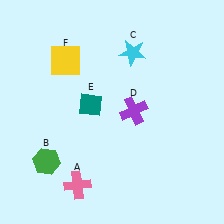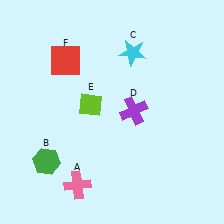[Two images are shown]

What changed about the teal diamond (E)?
In Image 1, E is teal. In Image 2, it changed to lime.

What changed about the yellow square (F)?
In Image 1, F is yellow. In Image 2, it changed to red.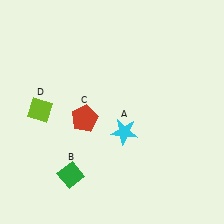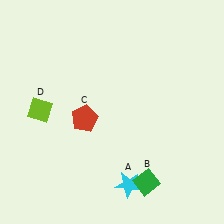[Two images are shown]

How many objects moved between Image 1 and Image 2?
2 objects moved between the two images.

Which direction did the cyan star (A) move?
The cyan star (A) moved down.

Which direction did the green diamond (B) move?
The green diamond (B) moved right.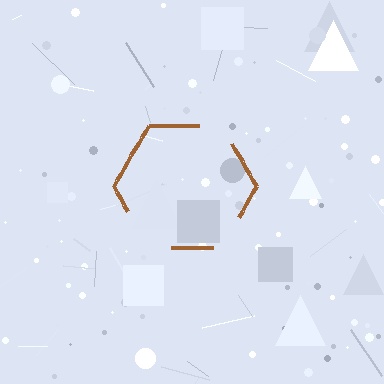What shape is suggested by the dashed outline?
The dashed outline suggests a hexagon.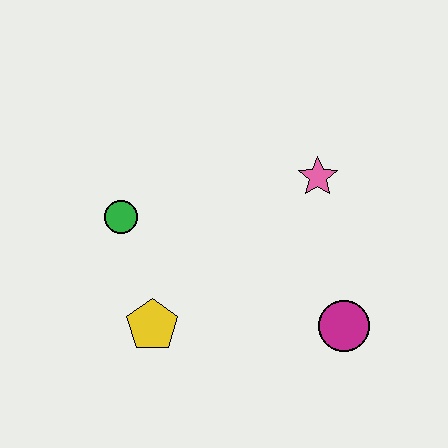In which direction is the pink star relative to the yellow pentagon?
The pink star is to the right of the yellow pentagon.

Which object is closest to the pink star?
The magenta circle is closest to the pink star.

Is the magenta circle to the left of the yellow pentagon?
No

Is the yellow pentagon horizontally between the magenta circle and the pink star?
No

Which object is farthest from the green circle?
The magenta circle is farthest from the green circle.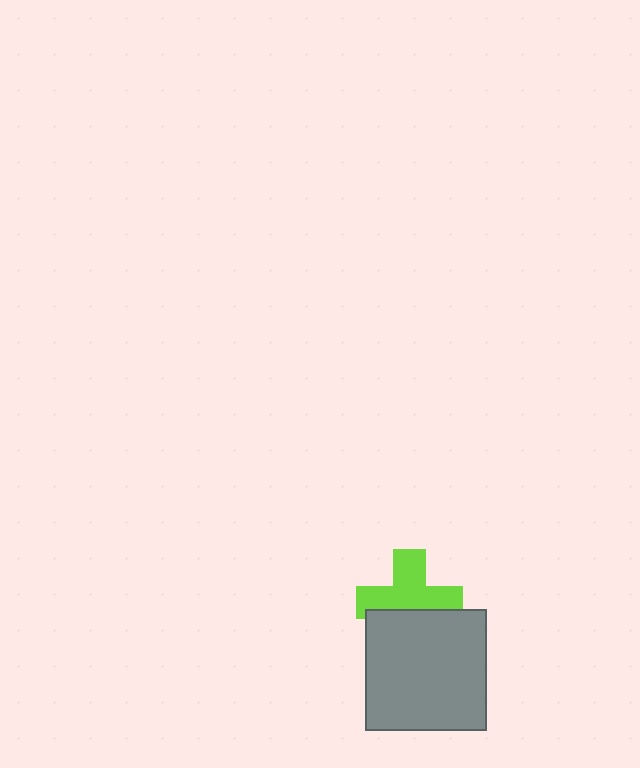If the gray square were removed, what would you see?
You would see the complete lime cross.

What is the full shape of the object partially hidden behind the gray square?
The partially hidden object is a lime cross.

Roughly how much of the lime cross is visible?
About half of it is visible (roughly 64%).